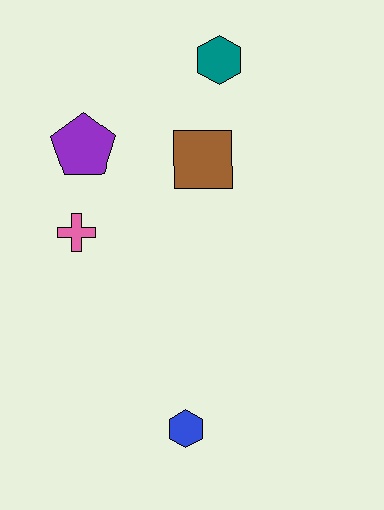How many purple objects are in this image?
There is 1 purple object.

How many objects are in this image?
There are 5 objects.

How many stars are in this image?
There are no stars.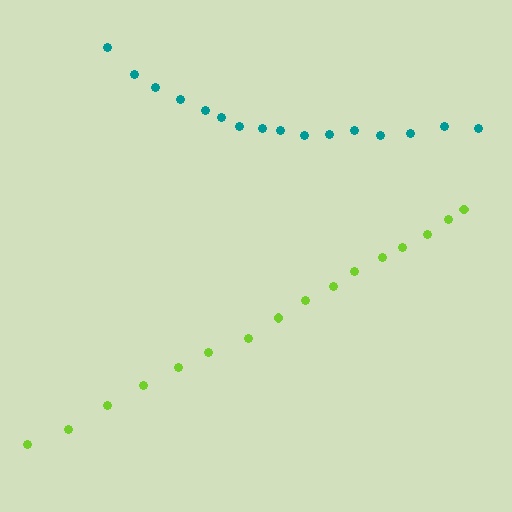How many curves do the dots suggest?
There are 2 distinct paths.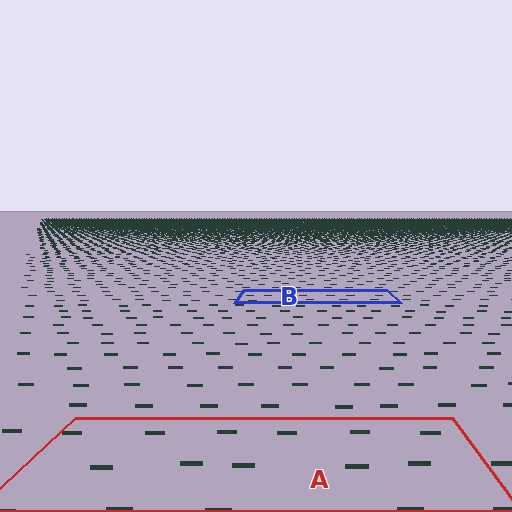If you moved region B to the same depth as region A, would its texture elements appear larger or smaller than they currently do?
They would appear larger. At a closer depth, the same texture elements are projected at a bigger on-screen size.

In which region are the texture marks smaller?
The texture marks are smaller in region B, because it is farther away.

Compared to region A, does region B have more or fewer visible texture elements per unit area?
Region B has more texture elements per unit area — they are packed more densely because it is farther away.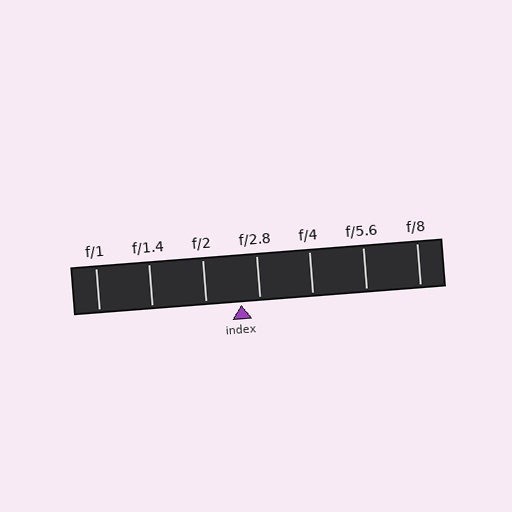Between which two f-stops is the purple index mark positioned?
The index mark is between f/2 and f/2.8.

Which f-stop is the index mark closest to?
The index mark is closest to f/2.8.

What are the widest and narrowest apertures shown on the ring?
The widest aperture shown is f/1 and the narrowest is f/8.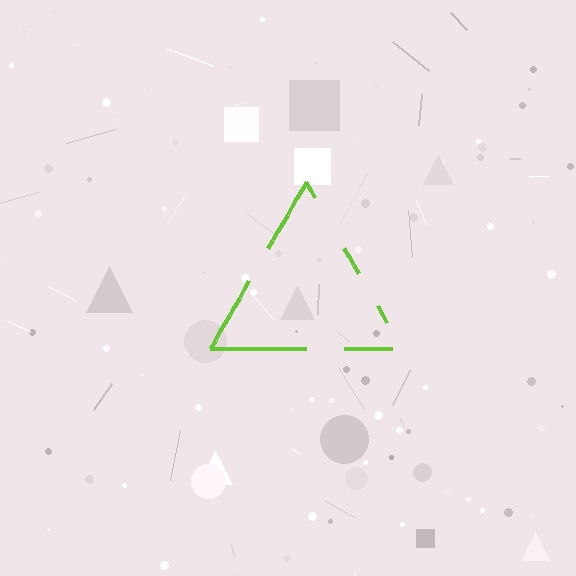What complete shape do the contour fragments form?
The contour fragments form a triangle.